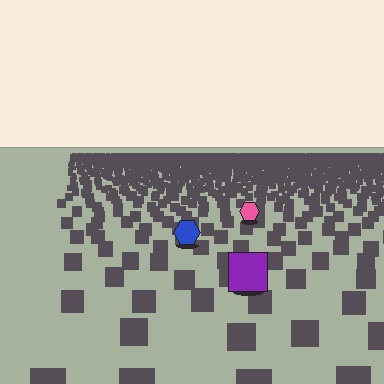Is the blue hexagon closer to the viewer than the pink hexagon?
Yes. The blue hexagon is closer — you can tell from the texture gradient: the ground texture is coarser near it.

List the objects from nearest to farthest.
From nearest to farthest: the purple square, the blue hexagon, the pink hexagon.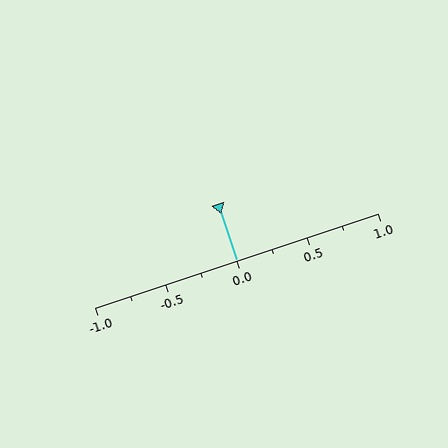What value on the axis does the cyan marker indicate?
The marker indicates approximately 0.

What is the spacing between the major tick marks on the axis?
The major ticks are spaced 0.5 apart.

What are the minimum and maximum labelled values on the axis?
The axis runs from -1.0 to 1.0.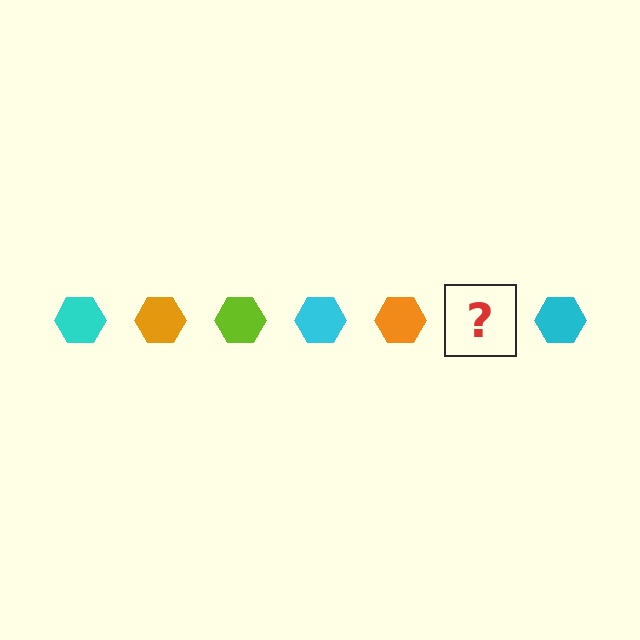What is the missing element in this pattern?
The missing element is a lime hexagon.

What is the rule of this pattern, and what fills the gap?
The rule is that the pattern cycles through cyan, orange, lime hexagons. The gap should be filled with a lime hexagon.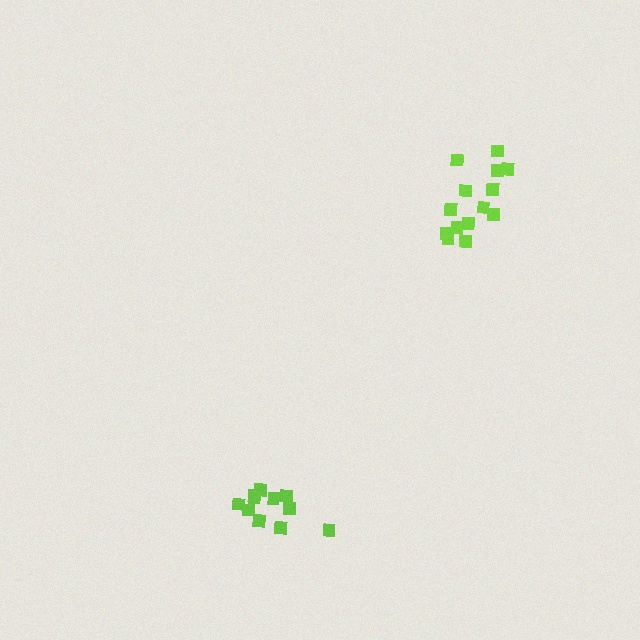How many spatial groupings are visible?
There are 2 spatial groupings.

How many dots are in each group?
Group 1: 14 dots, Group 2: 11 dots (25 total).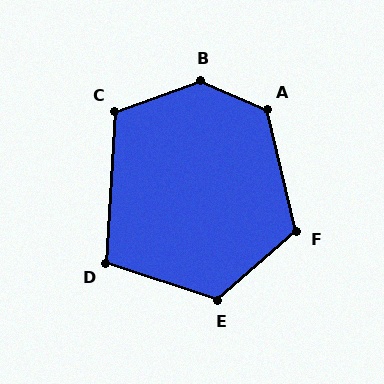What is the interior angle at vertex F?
Approximately 118 degrees (obtuse).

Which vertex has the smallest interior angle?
D, at approximately 105 degrees.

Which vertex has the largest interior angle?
B, at approximately 137 degrees.